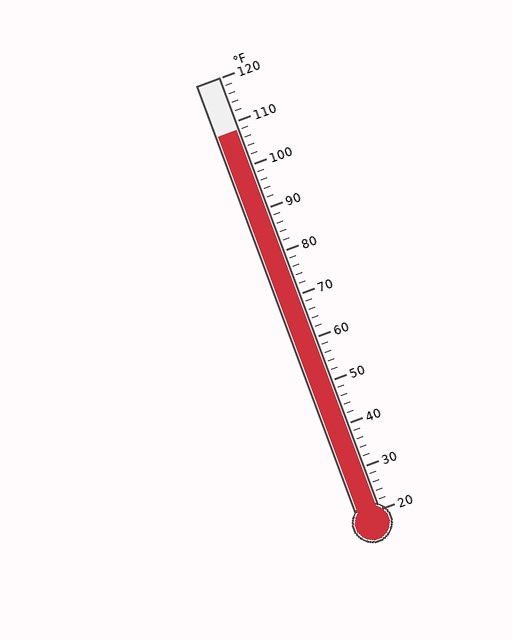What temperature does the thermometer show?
The thermometer shows approximately 108°F.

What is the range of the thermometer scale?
The thermometer scale ranges from 20°F to 120°F.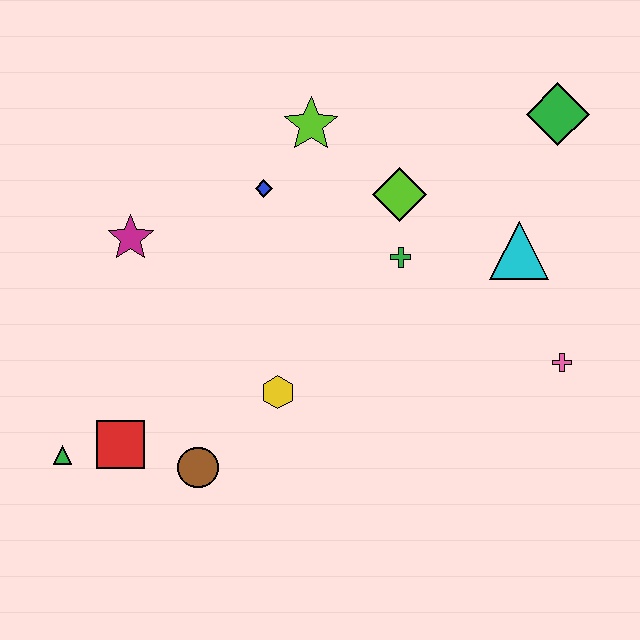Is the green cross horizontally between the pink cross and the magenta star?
Yes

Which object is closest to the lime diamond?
The green cross is closest to the lime diamond.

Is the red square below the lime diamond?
Yes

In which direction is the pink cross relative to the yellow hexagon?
The pink cross is to the right of the yellow hexagon.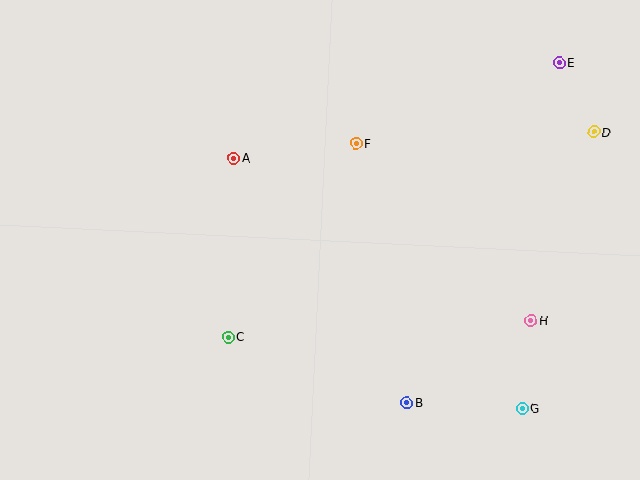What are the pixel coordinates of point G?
Point G is at (522, 408).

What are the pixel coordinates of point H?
Point H is at (531, 321).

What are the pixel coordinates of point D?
Point D is at (594, 132).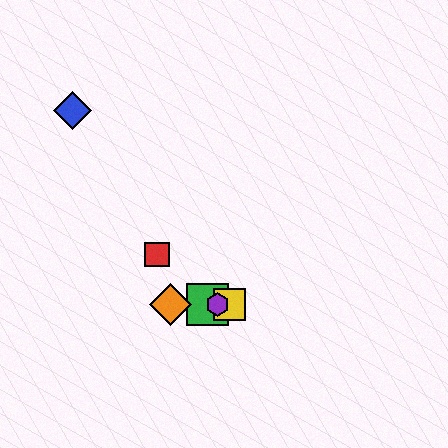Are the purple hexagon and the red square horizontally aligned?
No, the purple hexagon is at y≈305 and the red square is at y≈254.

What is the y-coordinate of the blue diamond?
The blue diamond is at y≈111.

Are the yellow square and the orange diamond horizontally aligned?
Yes, both are at y≈305.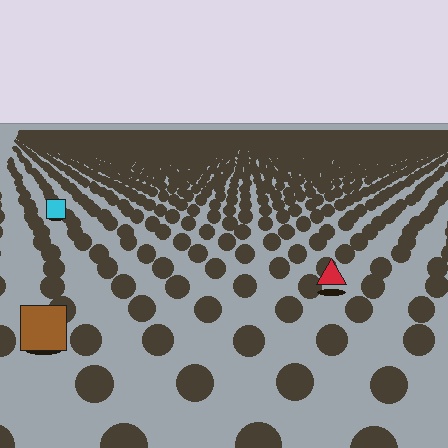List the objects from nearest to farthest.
From nearest to farthest: the brown square, the red triangle, the cyan square.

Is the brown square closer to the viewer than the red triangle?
Yes. The brown square is closer — you can tell from the texture gradient: the ground texture is coarser near it.